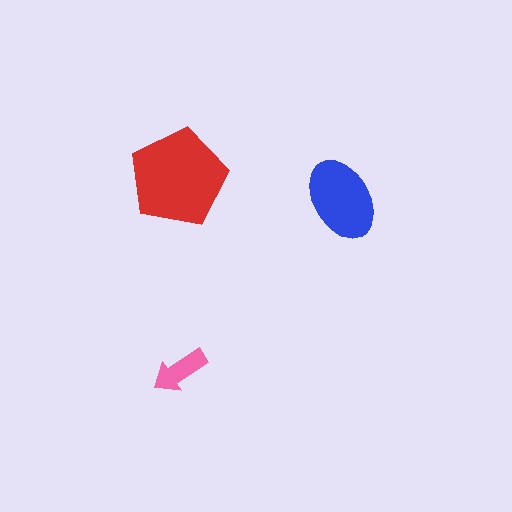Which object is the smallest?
The pink arrow.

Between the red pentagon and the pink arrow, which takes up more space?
The red pentagon.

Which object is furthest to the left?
The red pentagon is leftmost.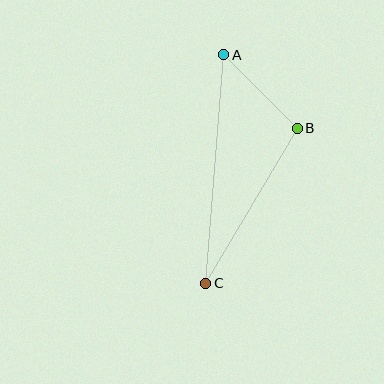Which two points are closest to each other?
Points A and B are closest to each other.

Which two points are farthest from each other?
Points A and C are farthest from each other.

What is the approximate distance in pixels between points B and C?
The distance between B and C is approximately 180 pixels.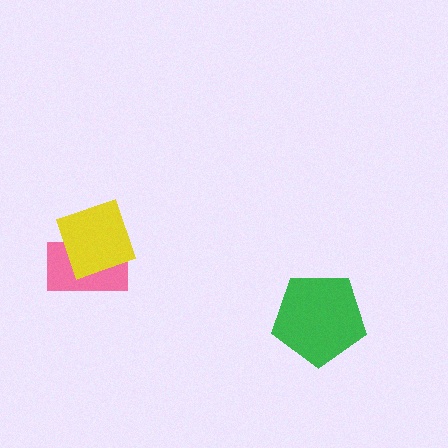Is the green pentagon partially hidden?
No, no other shape covers it.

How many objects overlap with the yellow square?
1 object overlaps with the yellow square.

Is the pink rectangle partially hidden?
Yes, it is partially covered by another shape.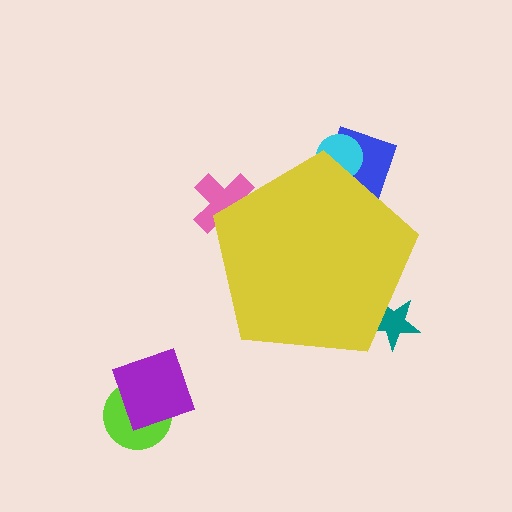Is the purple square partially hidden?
No, the purple square is fully visible.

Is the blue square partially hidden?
Yes, the blue square is partially hidden behind the yellow pentagon.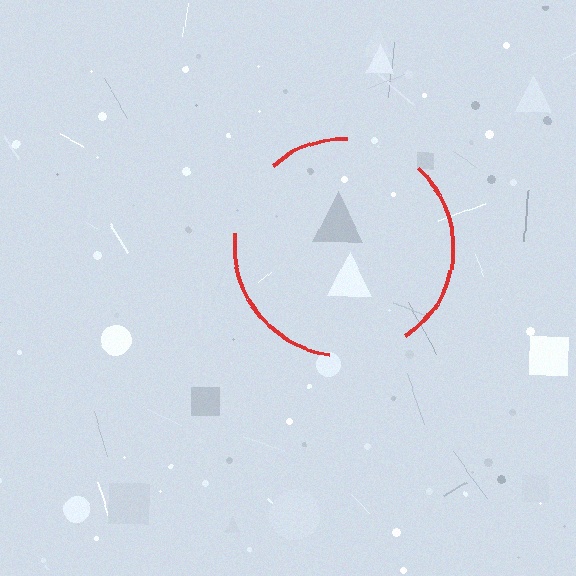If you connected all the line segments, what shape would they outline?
They would outline a circle.